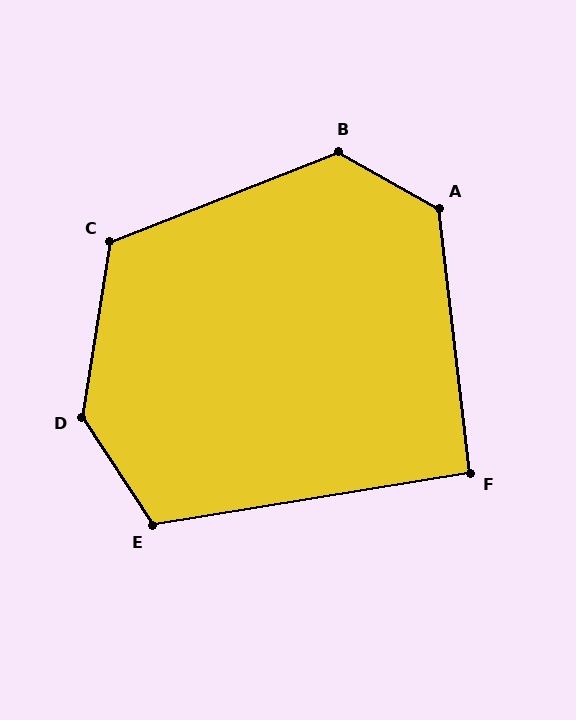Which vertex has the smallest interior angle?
F, at approximately 93 degrees.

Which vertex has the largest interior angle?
D, at approximately 138 degrees.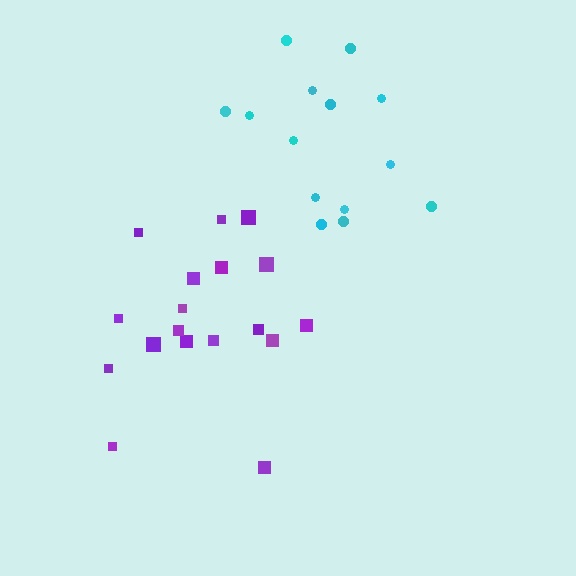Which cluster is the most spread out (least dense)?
Cyan.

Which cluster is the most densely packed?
Purple.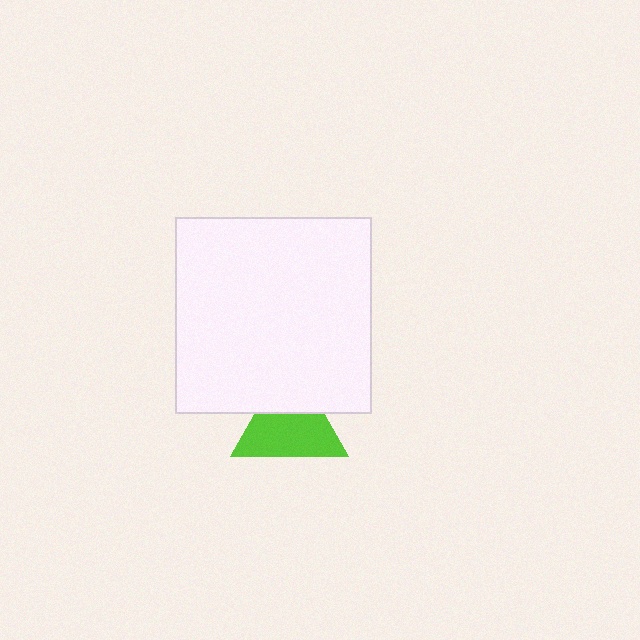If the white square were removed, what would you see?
You would see the complete lime triangle.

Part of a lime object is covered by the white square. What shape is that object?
It is a triangle.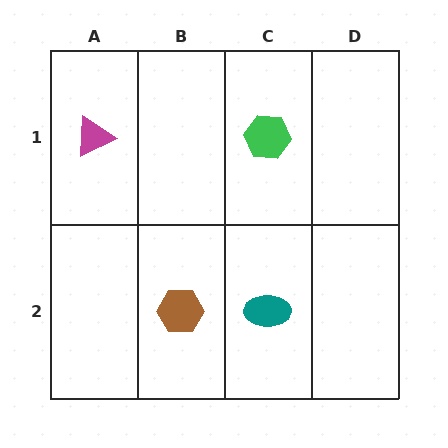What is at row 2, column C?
A teal ellipse.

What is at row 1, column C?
A green hexagon.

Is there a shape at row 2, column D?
No, that cell is empty.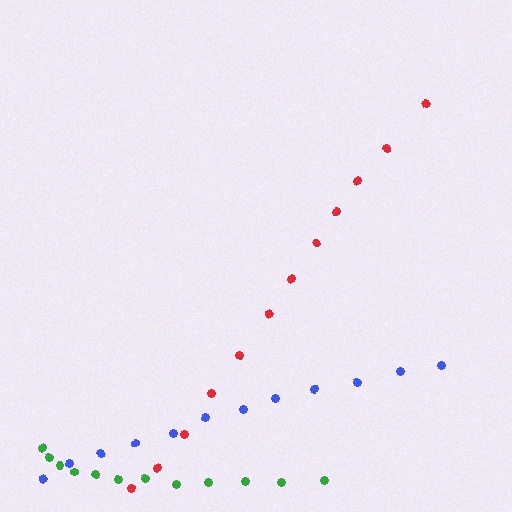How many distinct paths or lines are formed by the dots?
There are 3 distinct paths.